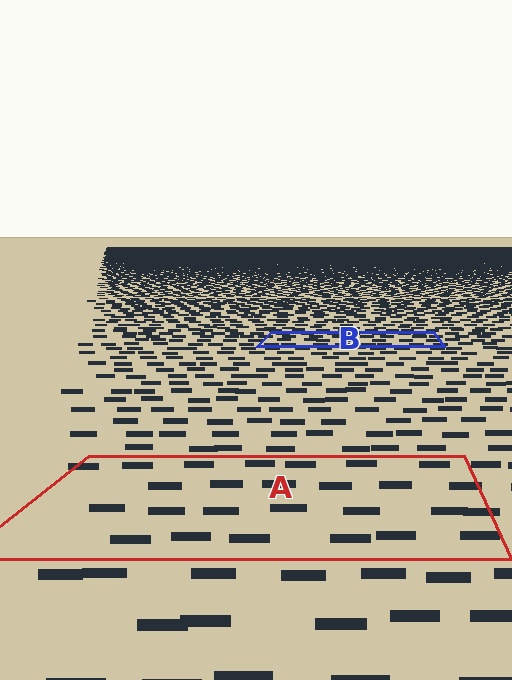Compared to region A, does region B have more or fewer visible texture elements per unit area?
Region B has more texture elements per unit area — they are packed more densely because it is farther away.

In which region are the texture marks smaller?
The texture marks are smaller in region B, because it is farther away.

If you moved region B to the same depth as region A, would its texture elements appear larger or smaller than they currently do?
They would appear larger. At a closer depth, the same texture elements are projected at a bigger on-screen size.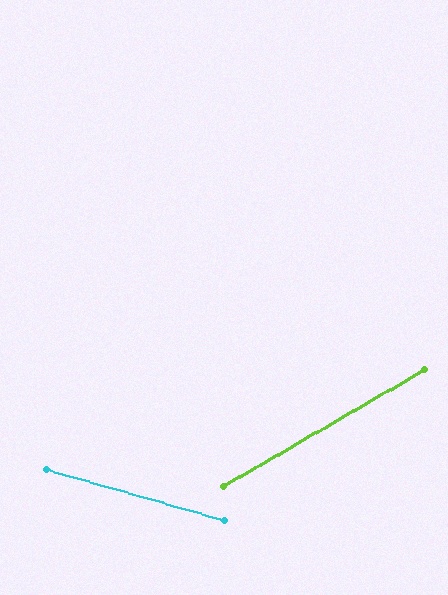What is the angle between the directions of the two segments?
Approximately 46 degrees.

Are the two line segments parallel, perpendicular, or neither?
Neither parallel nor perpendicular — they differ by about 46°.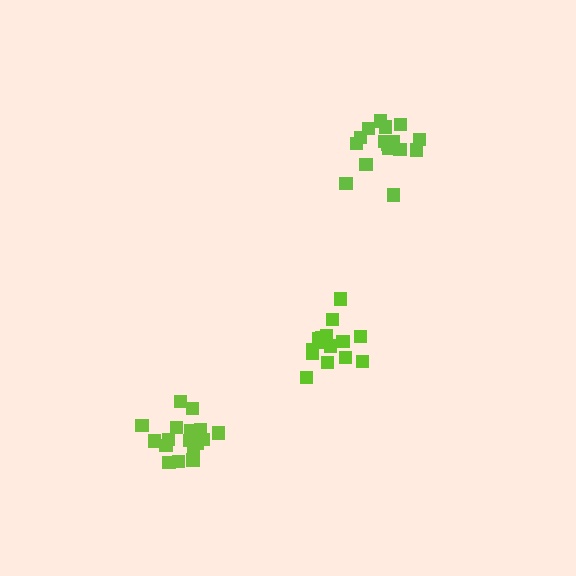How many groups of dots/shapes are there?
There are 3 groups.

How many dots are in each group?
Group 1: 16 dots, Group 2: 18 dots, Group 3: 15 dots (49 total).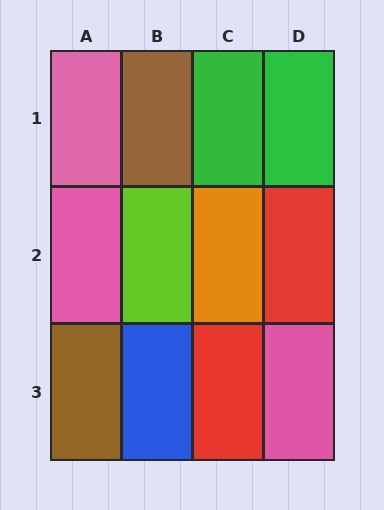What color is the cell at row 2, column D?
Red.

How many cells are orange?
1 cell is orange.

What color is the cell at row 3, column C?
Red.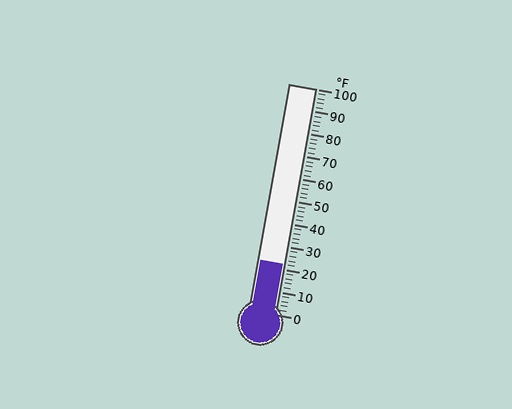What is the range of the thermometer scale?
The thermometer scale ranges from 0°F to 100°F.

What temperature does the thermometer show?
The thermometer shows approximately 22°F.